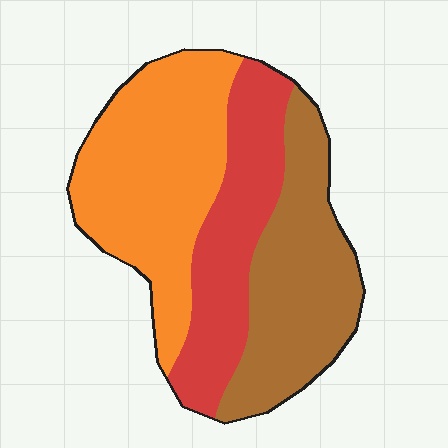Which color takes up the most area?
Orange, at roughly 40%.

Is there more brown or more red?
Brown.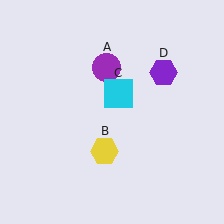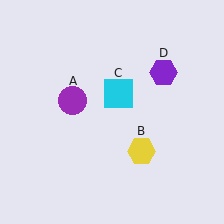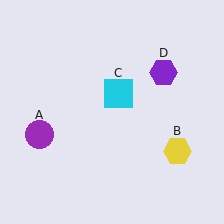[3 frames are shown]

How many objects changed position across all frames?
2 objects changed position: purple circle (object A), yellow hexagon (object B).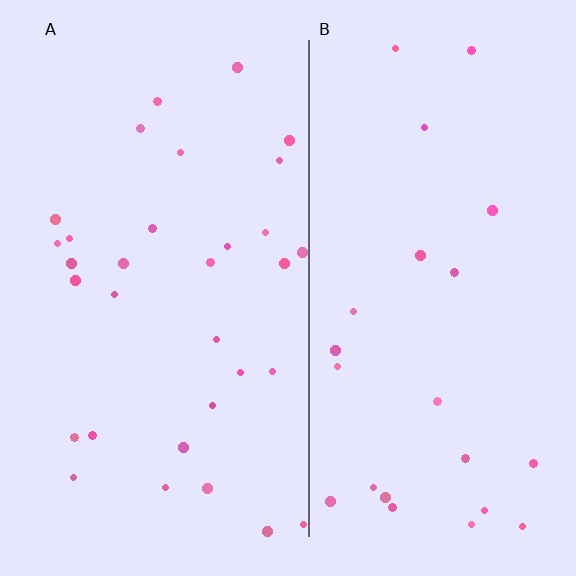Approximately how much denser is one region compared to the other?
Approximately 1.4× — region A over region B.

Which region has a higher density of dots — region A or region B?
A (the left).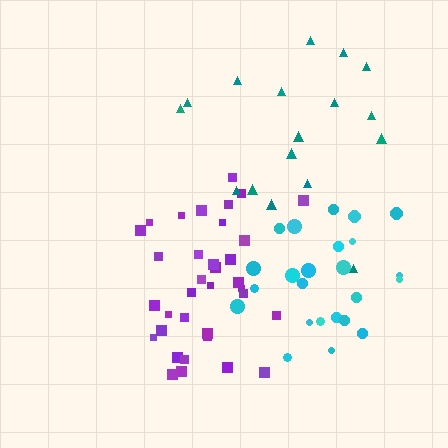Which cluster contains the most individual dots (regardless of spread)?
Purple (35).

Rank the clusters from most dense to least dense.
cyan, purple, teal.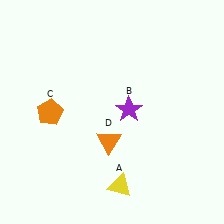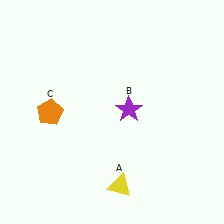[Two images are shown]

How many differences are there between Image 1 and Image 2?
There is 1 difference between the two images.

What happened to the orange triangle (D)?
The orange triangle (D) was removed in Image 2. It was in the bottom-left area of Image 1.